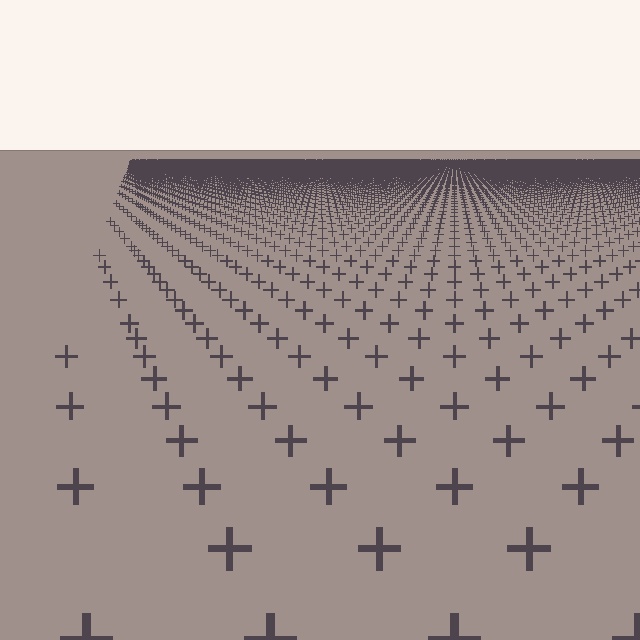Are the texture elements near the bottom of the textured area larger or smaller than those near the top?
Larger. Near the bottom, elements are closer to the viewer and appear at a bigger on-screen size.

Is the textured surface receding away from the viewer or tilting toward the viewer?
The surface is receding away from the viewer. Texture elements get smaller and denser toward the top.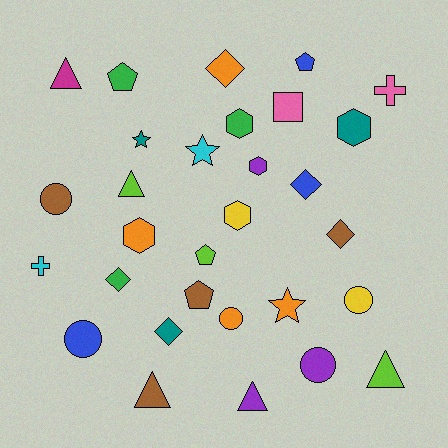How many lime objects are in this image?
There are 3 lime objects.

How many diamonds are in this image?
There are 5 diamonds.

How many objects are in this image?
There are 30 objects.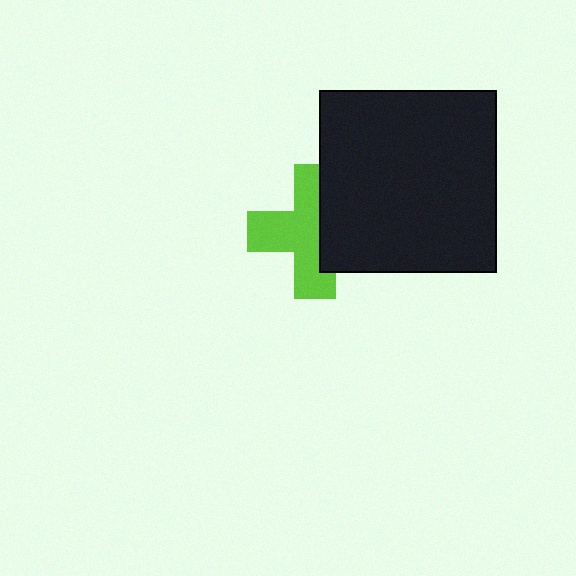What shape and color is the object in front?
The object in front is a black rectangle.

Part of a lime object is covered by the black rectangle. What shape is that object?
It is a cross.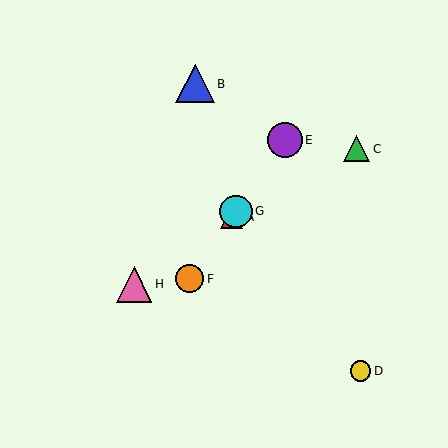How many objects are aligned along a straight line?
4 objects (A, E, F, G) are aligned along a straight line.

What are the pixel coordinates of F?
Object F is at (189, 279).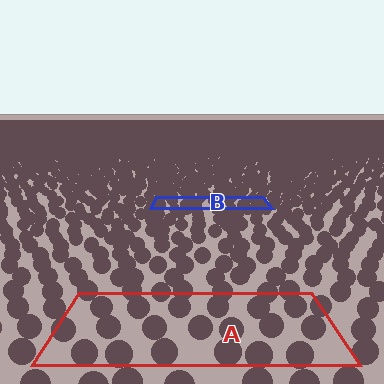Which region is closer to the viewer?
Region A is closer. The texture elements there are larger and more spread out.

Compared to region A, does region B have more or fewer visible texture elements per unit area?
Region B has more texture elements per unit area — they are packed more densely because it is farther away.